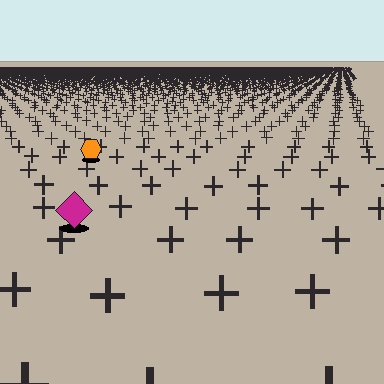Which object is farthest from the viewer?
The orange hexagon is farthest from the viewer. It appears smaller and the ground texture around it is denser.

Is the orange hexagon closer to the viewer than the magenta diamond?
No. The magenta diamond is closer — you can tell from the texture gradient: the ground texture is coarser near it.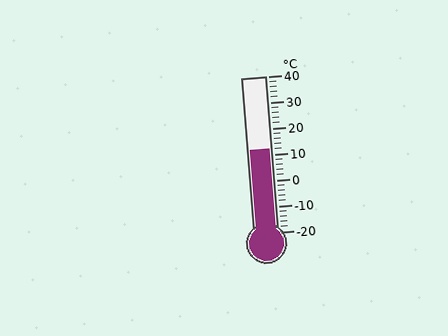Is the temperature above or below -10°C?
The temperature is above -10°C.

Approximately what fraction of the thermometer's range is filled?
The thermometer is filled to approximately 55% of its range.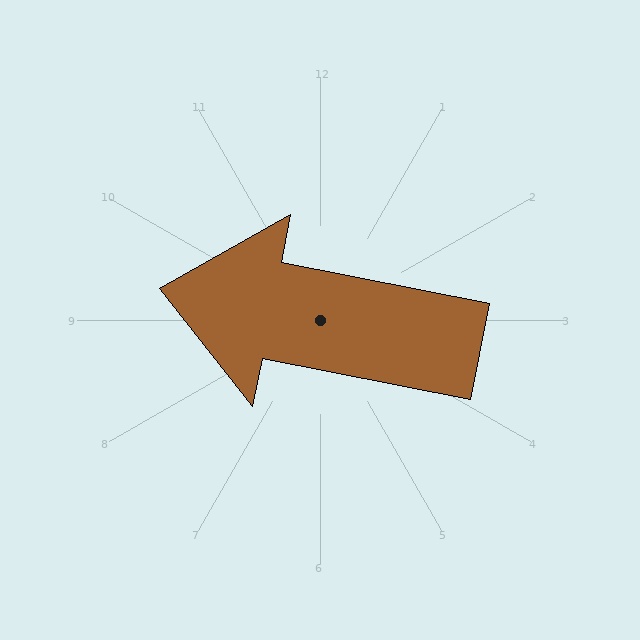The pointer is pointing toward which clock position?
Roughly 9 o'clock.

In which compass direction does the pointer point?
West.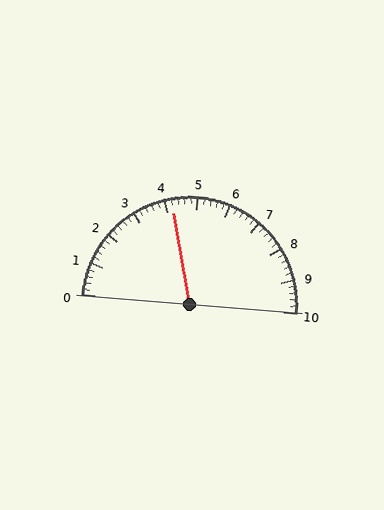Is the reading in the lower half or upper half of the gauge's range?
The reading is in the lower half of the range (0 to 10).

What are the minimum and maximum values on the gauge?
The gauge ranges from 0 to 10.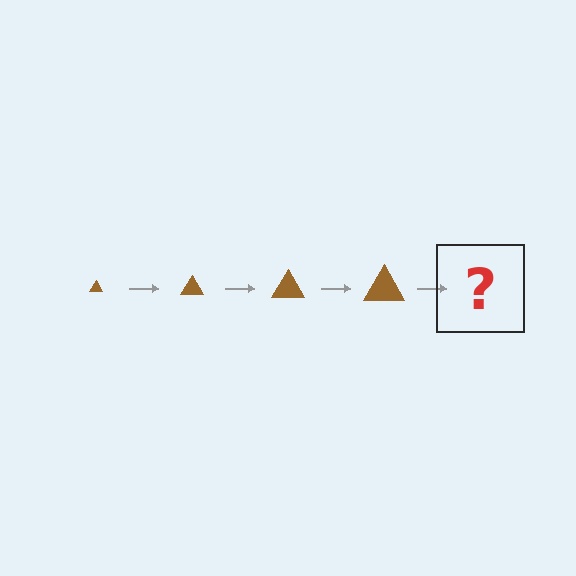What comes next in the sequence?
The next element should be a brown triangle, larger than the previous one.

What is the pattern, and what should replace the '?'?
The pattern is that the triangle gets progressively larger each step. The '?' should be a brown triangle, larger than the previous one.